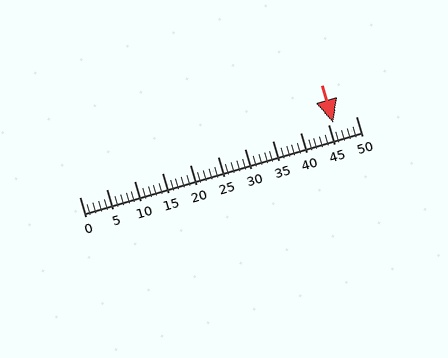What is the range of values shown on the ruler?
The ruler shows values from 0 to 50.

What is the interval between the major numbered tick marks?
The major tick marks are spaced 5 units apart.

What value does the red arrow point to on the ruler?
The red arrow points to approximately 46.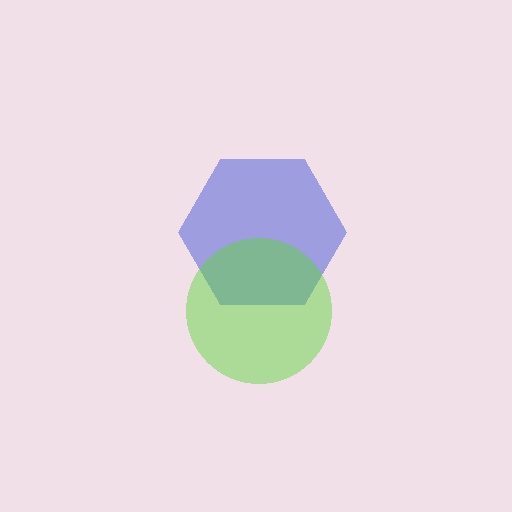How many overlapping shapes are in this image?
There are 2 overlapping shapes in the image.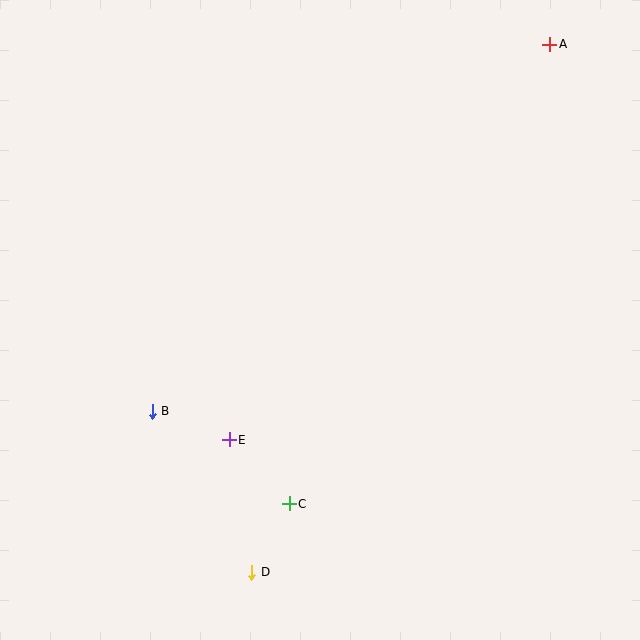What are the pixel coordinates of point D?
Point D is at (252, 572).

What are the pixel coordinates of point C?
Point C is at (289, 504).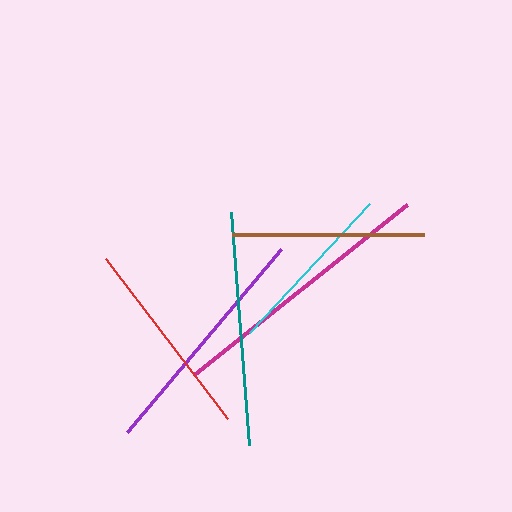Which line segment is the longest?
The magenta line is the longest at approximately 273 pixels.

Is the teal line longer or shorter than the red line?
The teal line is longer than the red line.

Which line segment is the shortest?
The cyan line is the shortest at approximately 177 pixels.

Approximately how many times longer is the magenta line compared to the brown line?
The magenta line is approximately 1.4 times the length of the brown line.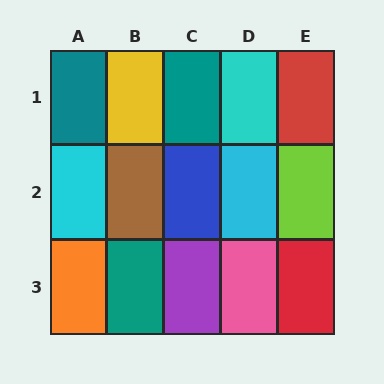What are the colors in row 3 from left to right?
Orange, teal, purple, pink, red.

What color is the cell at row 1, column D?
Cyan.